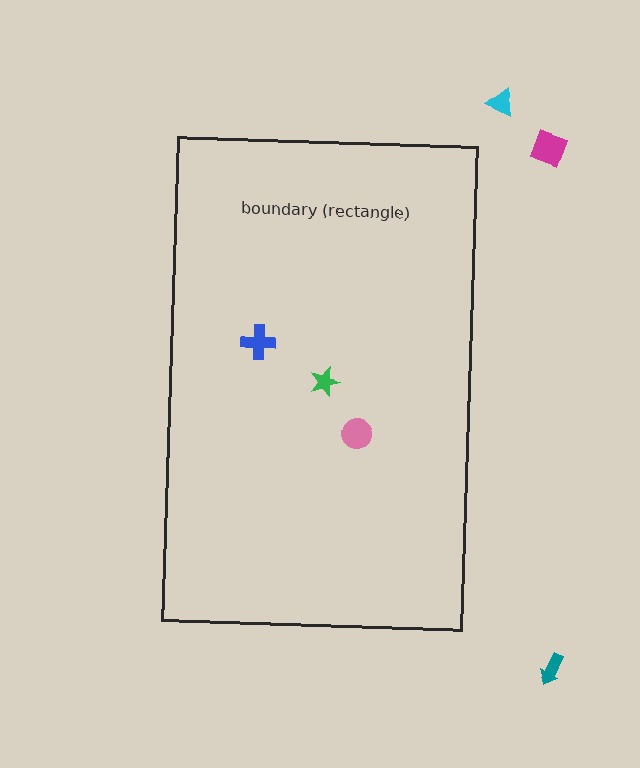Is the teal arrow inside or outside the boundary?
Outside.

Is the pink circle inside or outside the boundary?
Inside.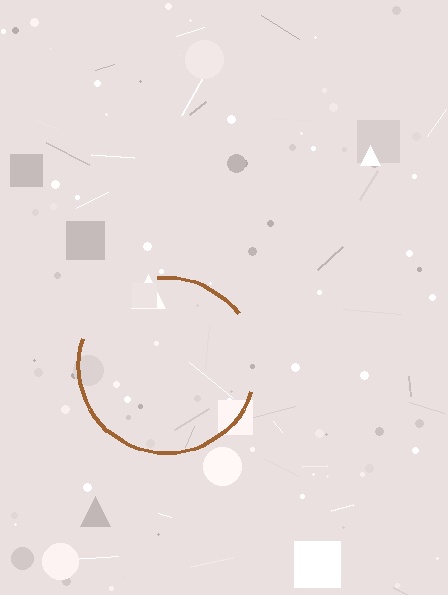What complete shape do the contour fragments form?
The contour fragments form a circle.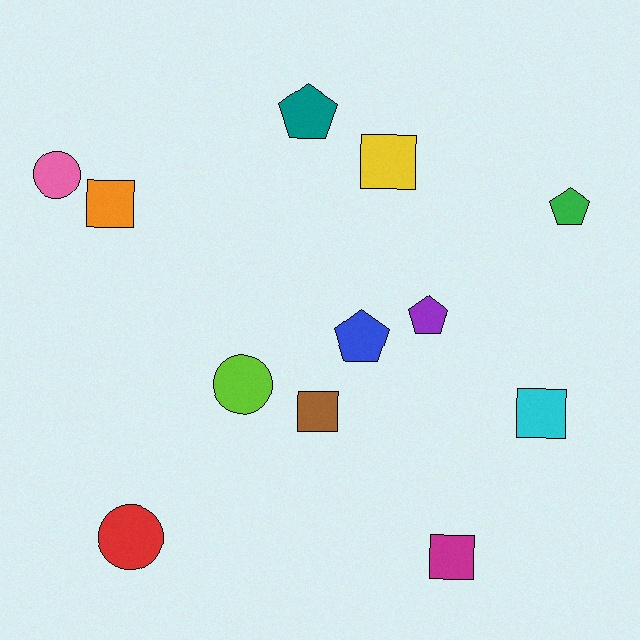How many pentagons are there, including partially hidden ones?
There are 4 pentagons.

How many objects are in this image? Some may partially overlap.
There are 12 objects.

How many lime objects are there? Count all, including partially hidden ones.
There is 1 lime object.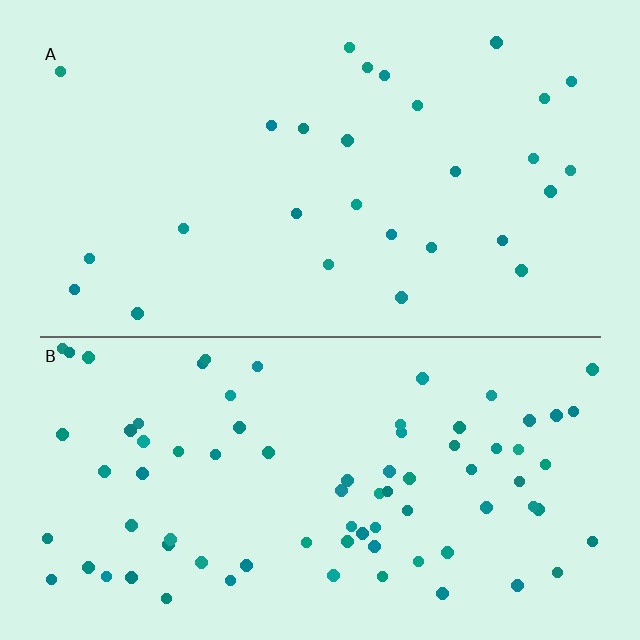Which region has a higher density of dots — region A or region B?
B (the bottom).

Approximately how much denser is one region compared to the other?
Approximately 2.8× — region B over region A.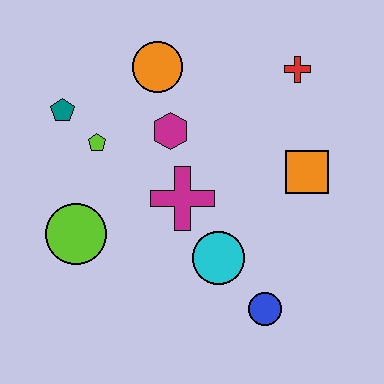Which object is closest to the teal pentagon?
The lime pentagon is closest to the teal pentagon.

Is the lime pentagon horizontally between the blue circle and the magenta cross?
No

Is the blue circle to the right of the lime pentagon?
Yes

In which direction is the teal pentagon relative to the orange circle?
The teal pentagon is to the left of the orange circle.